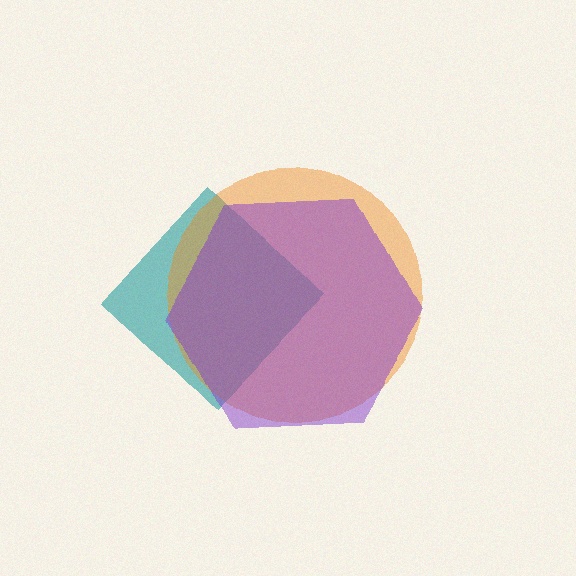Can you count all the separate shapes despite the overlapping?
Yes, there are 3 separate shapes.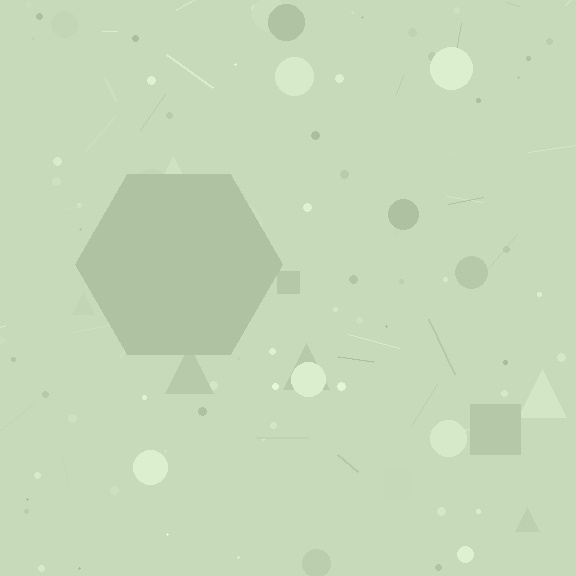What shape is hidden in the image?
A hexagon is hidden in the image.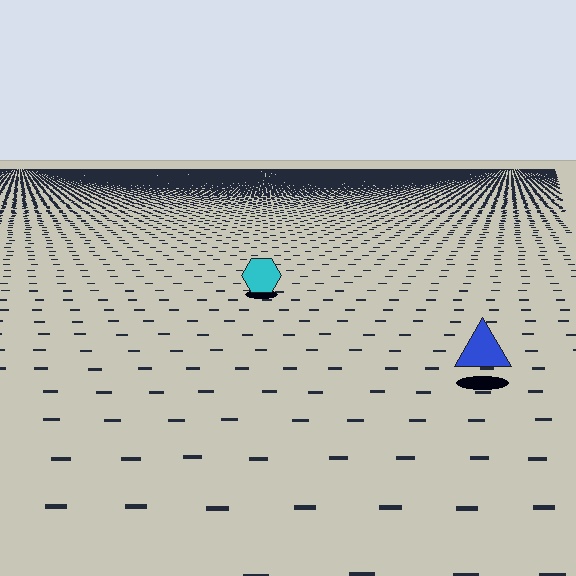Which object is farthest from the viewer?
The cyan hexagon is farthest from the viewer. It appears smaller and the ground texture around it is denser.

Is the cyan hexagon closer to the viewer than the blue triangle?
No. The blue triangle is closer — you can tell from the texture gradient: the ground texture is coarser near it.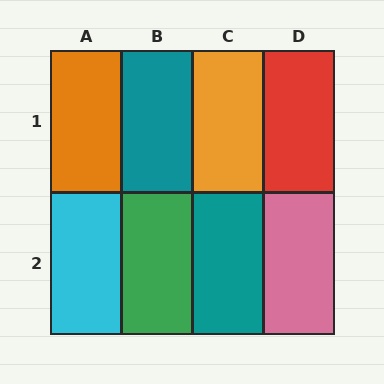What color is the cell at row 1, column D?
Red.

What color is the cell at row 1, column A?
Orange.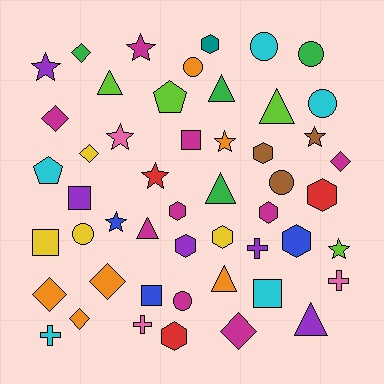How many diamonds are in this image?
There are 8 diamonds.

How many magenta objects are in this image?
There are 9 magenta objects.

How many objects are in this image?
There are 50 objects.